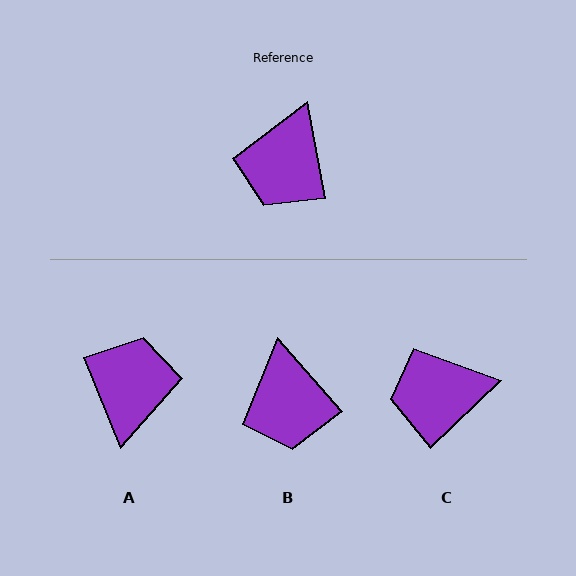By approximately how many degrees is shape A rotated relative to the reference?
Approximately 168 degrees clockwise.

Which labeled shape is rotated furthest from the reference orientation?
A, about 168 degrees away.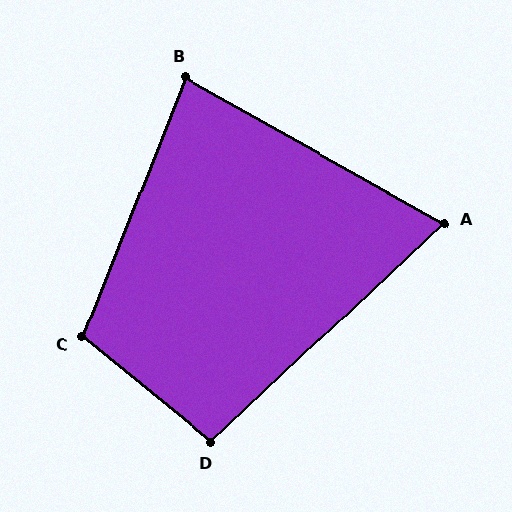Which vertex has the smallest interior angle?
A, at approximately 72 degrees.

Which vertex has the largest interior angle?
C, at approximately 108 degrees.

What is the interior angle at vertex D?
Approximately 98 degrees (obtuse).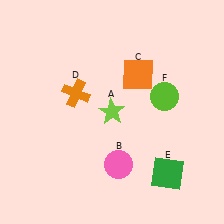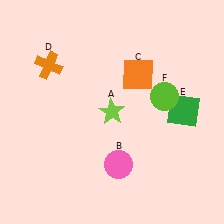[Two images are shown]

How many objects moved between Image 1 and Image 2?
2 objects moved between the two images.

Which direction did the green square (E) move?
The green square (E) moved up.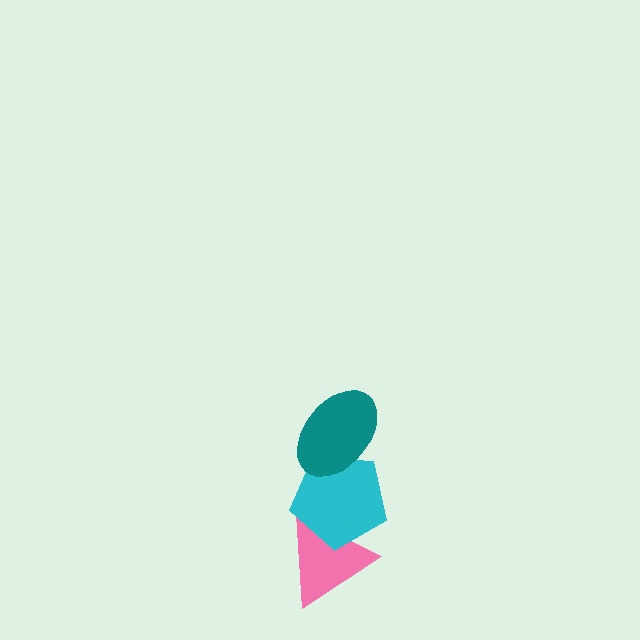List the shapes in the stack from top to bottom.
From top to bottom: the teal ellipse, the cyan pentagon, the pink triangle.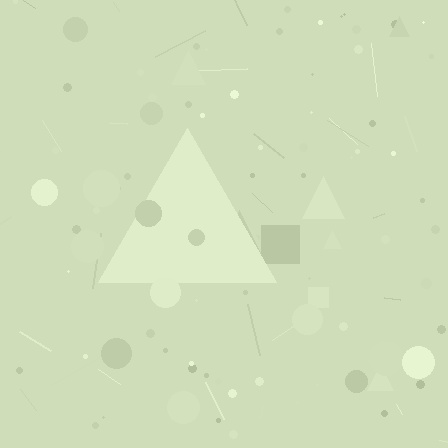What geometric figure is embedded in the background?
A triangle is embedded in the background.